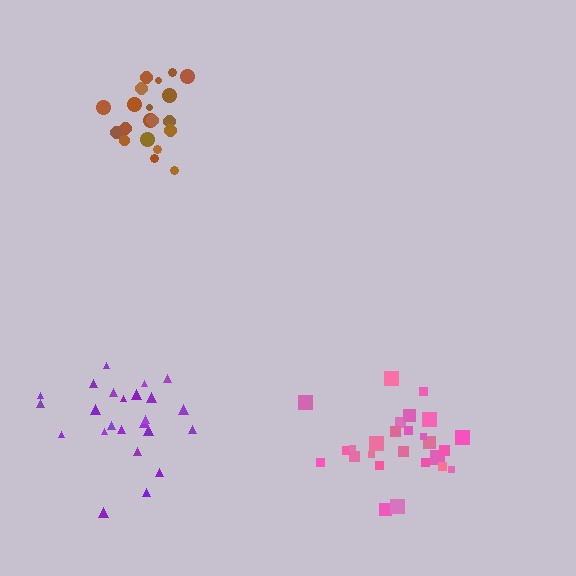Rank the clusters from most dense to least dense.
brown, pink, purple.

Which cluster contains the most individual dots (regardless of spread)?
Pink (26).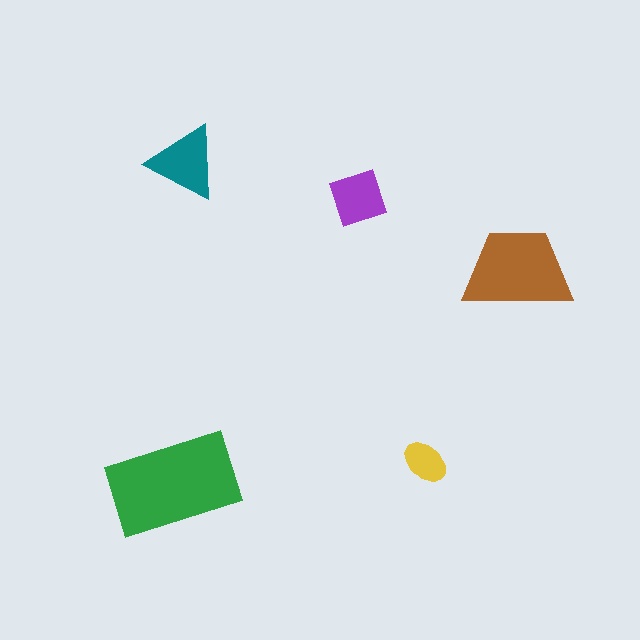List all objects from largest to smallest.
The green rectangle, the brown trapezoid, the teal triangle, the purple square, the yellow ellipse.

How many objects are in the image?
There are 5 objects in the image.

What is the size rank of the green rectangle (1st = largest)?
1st.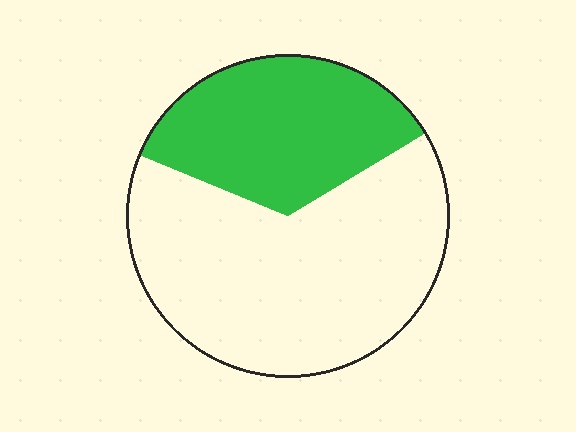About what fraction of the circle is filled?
About one third (1/3).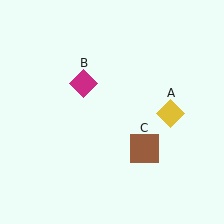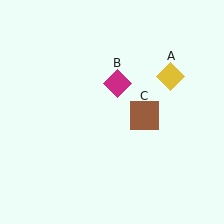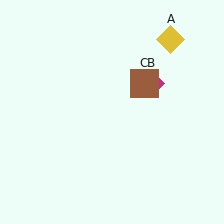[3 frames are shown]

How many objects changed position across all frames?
3 objects changed position: yellow diamond (object A), magenta diamond (object B), brown square (object C).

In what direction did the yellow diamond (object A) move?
The yellow diamond (object A) moved up.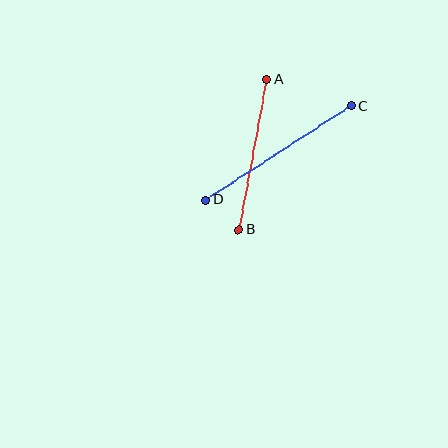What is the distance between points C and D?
The distance is approximately 173 pixels.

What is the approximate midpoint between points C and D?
The midpoint is at approximately (278, 153) pixels.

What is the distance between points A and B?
The distance is approximately 152 pixels.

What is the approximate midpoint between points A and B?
The midpoint is at approximately (253, 155) pixels.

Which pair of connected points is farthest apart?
Points C and D are farthest apart.